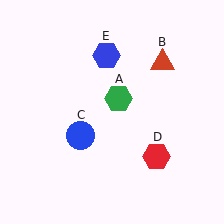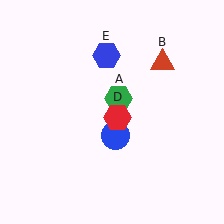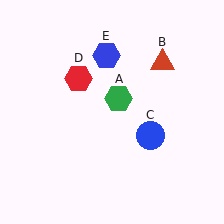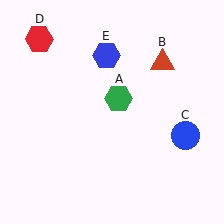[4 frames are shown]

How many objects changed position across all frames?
2 objects changed position: blue circle (object C), red hexagon (object D).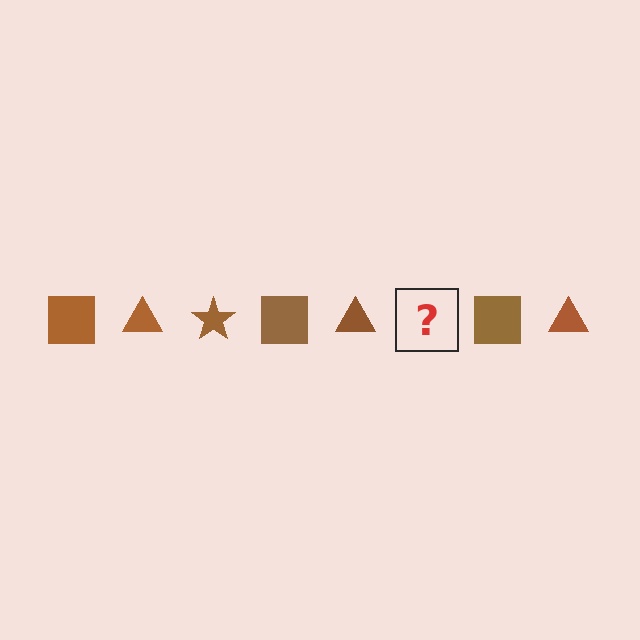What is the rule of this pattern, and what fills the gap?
The rule is that the pattern cycles through square, triangle, star shapes in brown. The gap should be filled with a brown star.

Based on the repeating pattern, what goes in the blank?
The blank should be a brown star.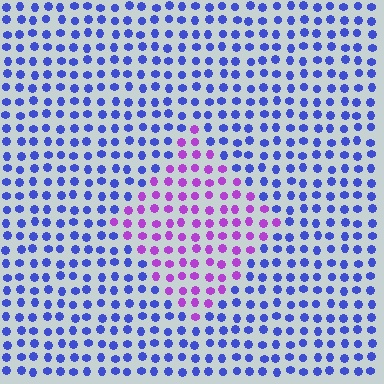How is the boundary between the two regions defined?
The boundary is defined purely by a slight shift in hue (about 55 degrees). Spacing, size, and orientation are identical on both sides.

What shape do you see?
I see a diamond.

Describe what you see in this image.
The image is filled with small blue elements in a uniform arrangement. A diamond-shaped region is visible where the elements are tinted to a slightly different hue, forming a subtle color boundary.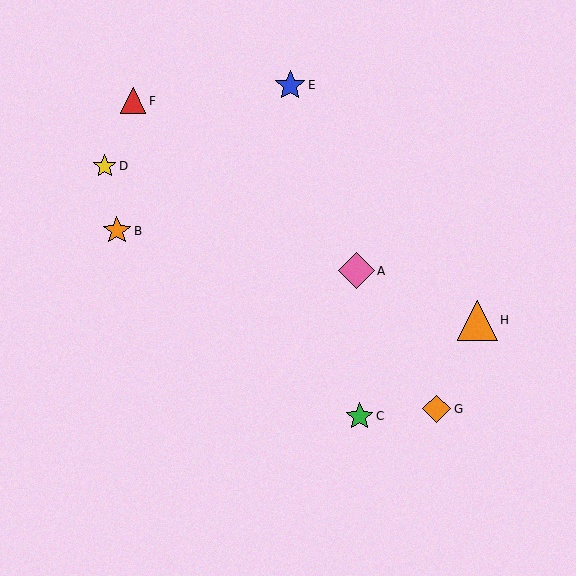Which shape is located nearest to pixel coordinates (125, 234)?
The orange star (labeled B) at (117, 231) is nearest to that location.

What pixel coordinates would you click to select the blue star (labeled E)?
Click at (290, 85) to select the blue star E.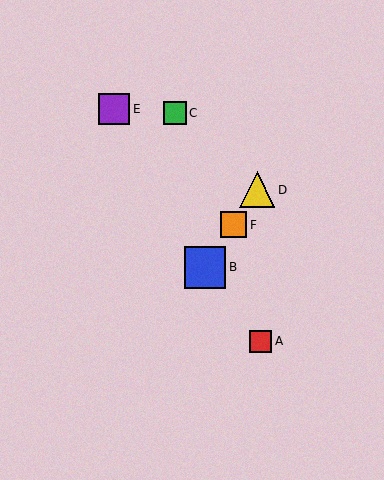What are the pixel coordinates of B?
Object B is at (205, 267).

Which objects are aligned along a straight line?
Objects B, D, F are aligned along a straight line.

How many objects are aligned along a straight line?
3 objects (B, D, F) are aligned along a straight line.